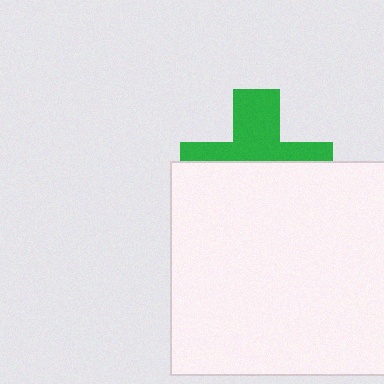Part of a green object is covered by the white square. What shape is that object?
It is a cross.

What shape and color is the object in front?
The object in front is a white square.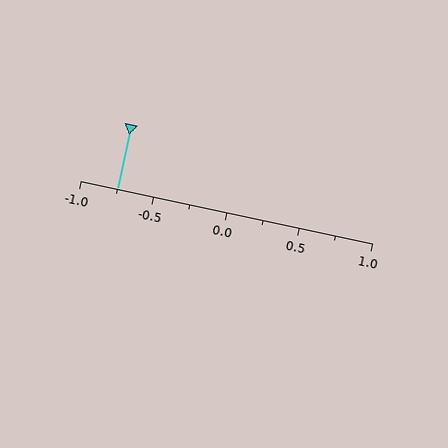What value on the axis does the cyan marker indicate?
The marker indicates approximately -0.75.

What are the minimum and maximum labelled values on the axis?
The axis runs from -1.0 to 1.0.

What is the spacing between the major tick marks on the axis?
The major ticks are spaced 0.5 apart.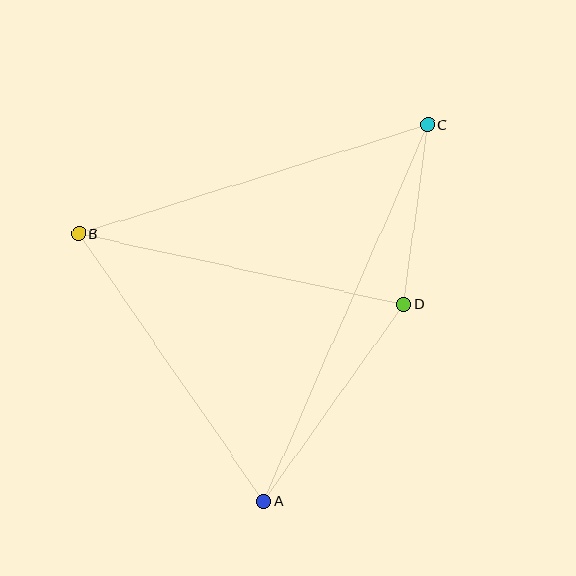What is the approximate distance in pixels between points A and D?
The distance between A and D is approximately 241 pixels.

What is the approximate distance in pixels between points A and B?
The distance between A and B is approximately 325 pixels.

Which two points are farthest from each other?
Points A and C are farthest from each other.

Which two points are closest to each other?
Points C and D are closest to each other.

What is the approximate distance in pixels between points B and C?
The distance between B and C is approximately 365 pixels.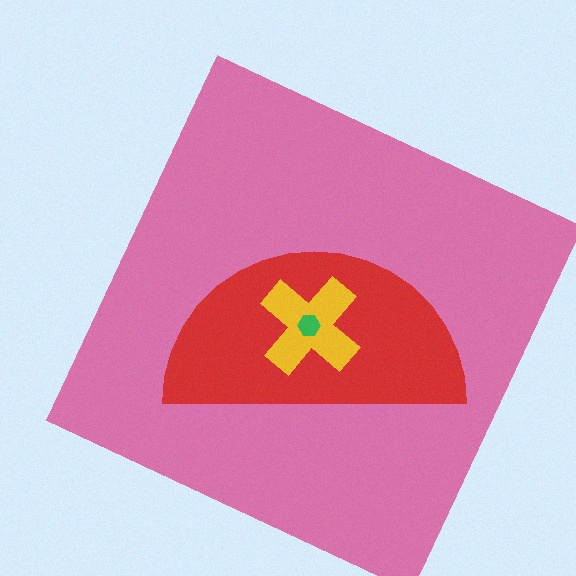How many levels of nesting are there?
4.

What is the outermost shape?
The pink square.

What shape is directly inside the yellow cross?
The green hexagon.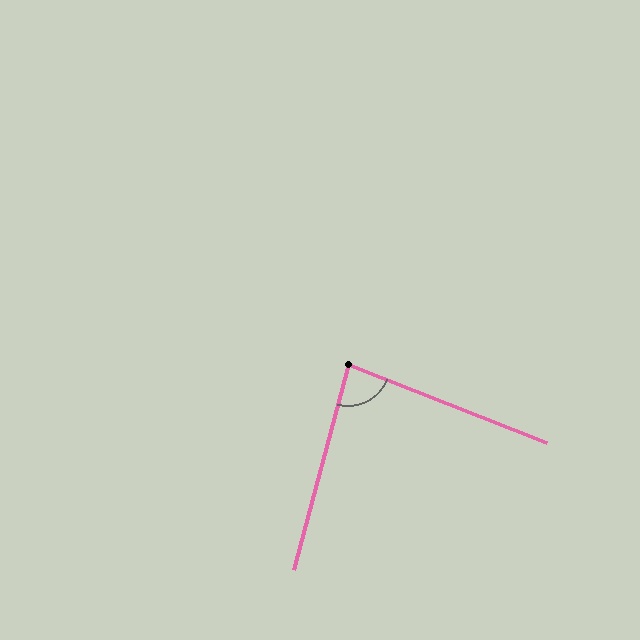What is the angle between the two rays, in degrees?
Approximately 83 degrees.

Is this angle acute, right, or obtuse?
It is acute.